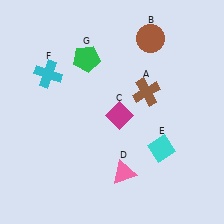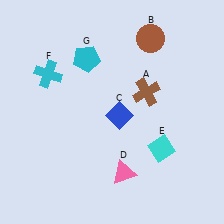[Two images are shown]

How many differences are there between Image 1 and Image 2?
There are 2 differences between the two images.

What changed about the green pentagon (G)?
In Image 1, G is green. In Image 2, it changed to cyan.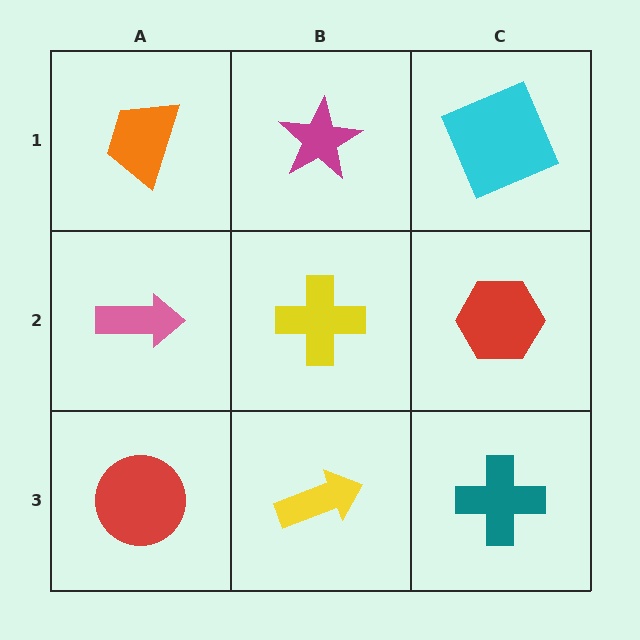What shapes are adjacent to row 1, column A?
A pink arrow (row 2, column A), a magenta star (row 1, column B).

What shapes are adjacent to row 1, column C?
A red hexagon (row 2, column C), a magenta star (row 1, column B).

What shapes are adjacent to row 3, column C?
A red hexagon (row 2, column C), a yellow arrow (row 3, column B).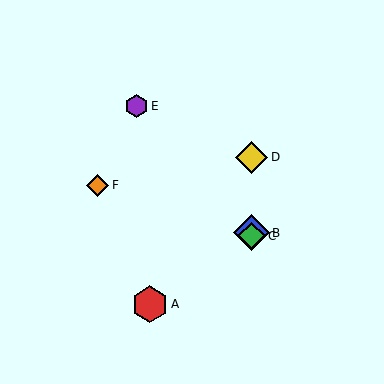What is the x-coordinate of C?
Object C is at x≈252.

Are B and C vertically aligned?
Yes, both are at x≈252.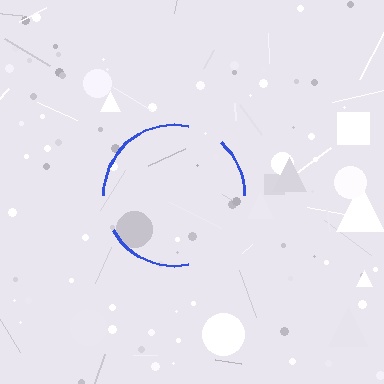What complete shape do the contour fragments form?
The contour fragments form a circle.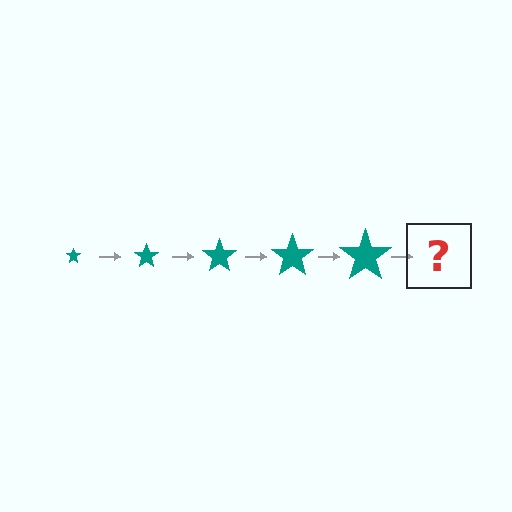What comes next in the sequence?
The next element should be a teal star, larger than the previous one.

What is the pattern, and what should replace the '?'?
The pattern is that the star gets progressively larger each step. The '?' should be a teal star, larger than the previous one.